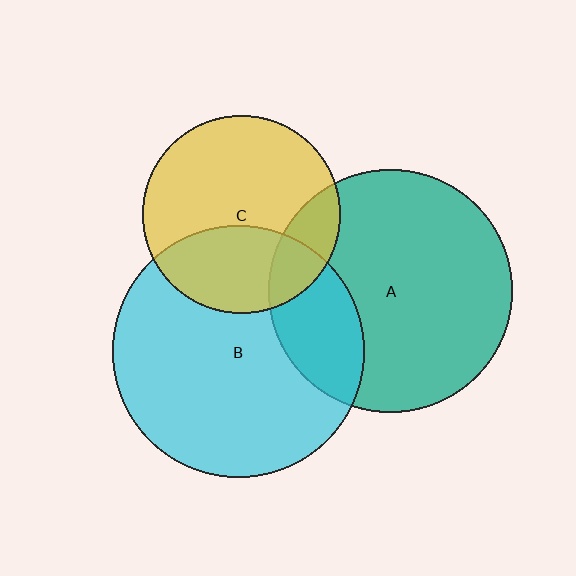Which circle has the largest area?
Circle B (cyan).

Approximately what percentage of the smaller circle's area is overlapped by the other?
Approximately 15%.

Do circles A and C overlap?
Yes.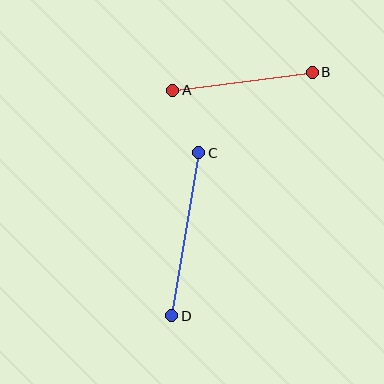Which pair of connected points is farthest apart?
Points C and D are farthest apart.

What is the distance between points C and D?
The distance is approximately 165 pixels.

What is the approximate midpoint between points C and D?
The midpoint is at approximately (185, 234) pixels.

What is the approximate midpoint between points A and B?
The midpoint is at approximately (242, 81) pixels.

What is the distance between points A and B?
The distance is approximately 141 pixels.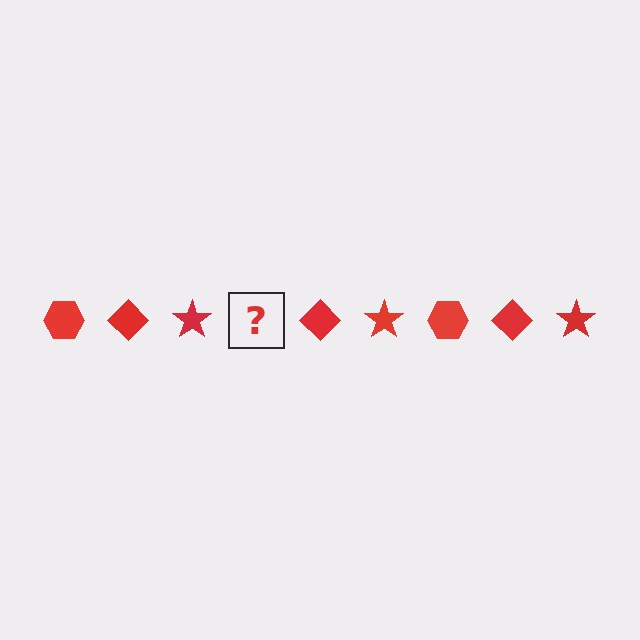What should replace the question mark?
The question mark should be replaced with a red hexagon.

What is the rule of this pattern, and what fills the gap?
The rule is that the pattern cycles through hexagon, diamond, star shapes in red. The gap should be filled with a red hexagon.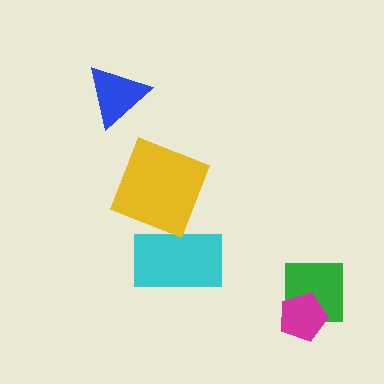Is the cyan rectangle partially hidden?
No, no other shape covers it.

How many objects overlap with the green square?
1 object overlaps with the green square.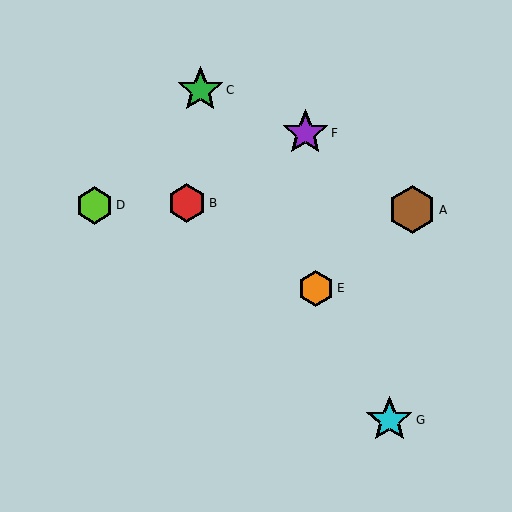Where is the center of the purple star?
The center of the purple star is at (305, 133).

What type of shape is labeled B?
Shape B is a red hexagon.